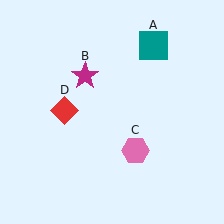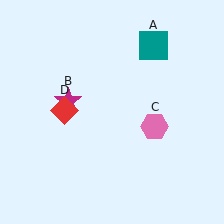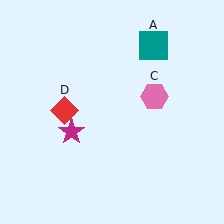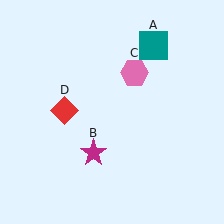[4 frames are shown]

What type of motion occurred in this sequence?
The magenta star (object B), pink hexagon (object C) rotated counterclockwise around the center of the scene.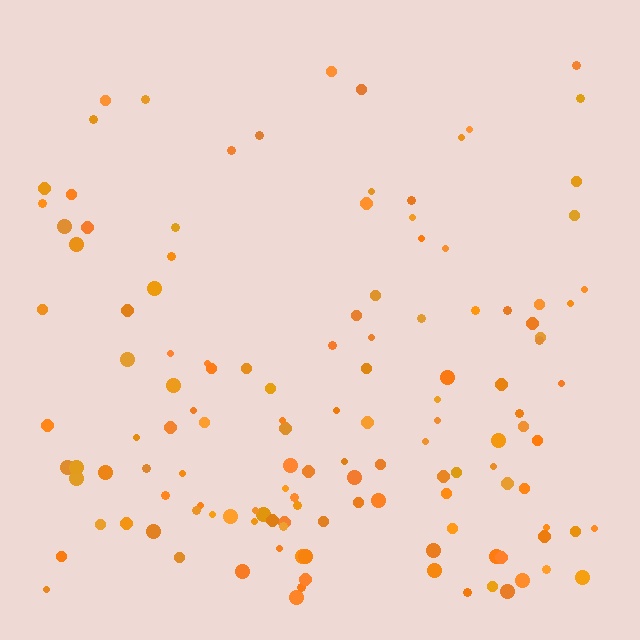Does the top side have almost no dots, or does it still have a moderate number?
Still a moderate number, just noticeably fewer than the bottom.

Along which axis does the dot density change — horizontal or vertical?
Vertical.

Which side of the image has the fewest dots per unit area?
The top.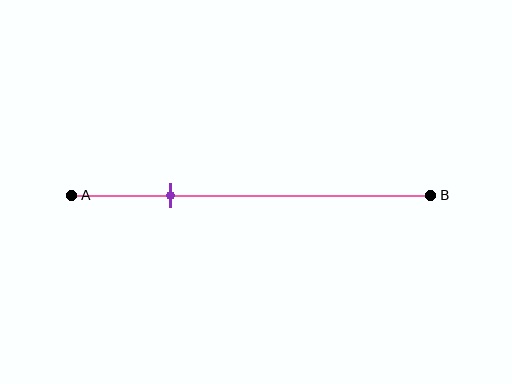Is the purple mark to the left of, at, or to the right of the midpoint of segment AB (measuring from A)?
The purple mark is to the left of the midpoint of segment AB.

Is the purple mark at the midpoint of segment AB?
No, the mark is at about 30% from A, not at the 50% midpoint.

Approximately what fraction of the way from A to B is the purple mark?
The purple mark is approximately 30% of the way from A to B.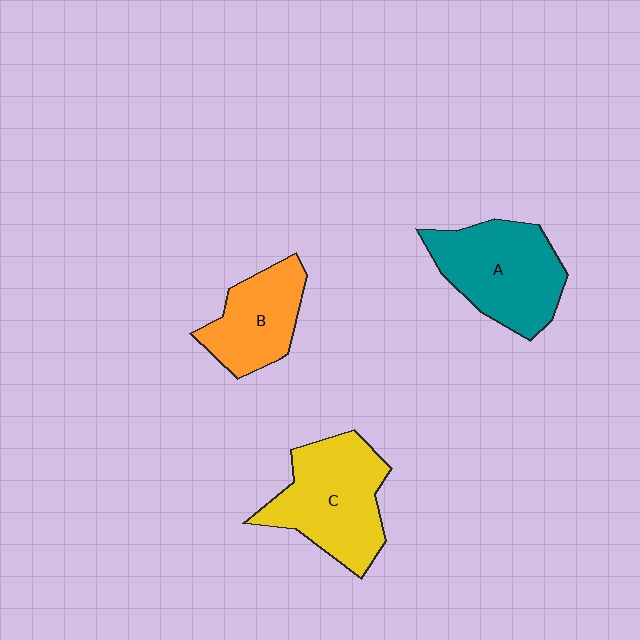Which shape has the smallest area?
Shape B (orange).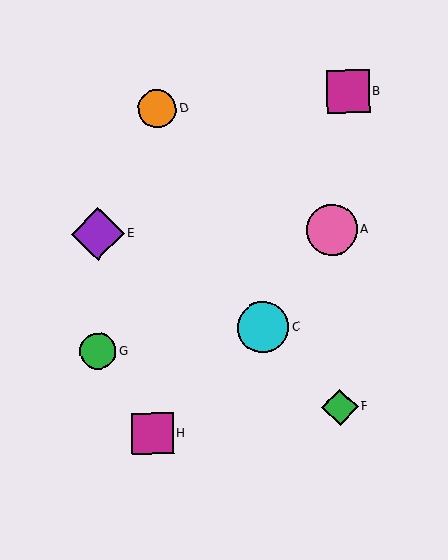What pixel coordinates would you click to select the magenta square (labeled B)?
Click at (348, 92) to select the magenta square B.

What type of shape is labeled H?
Shape H is a magenta square.